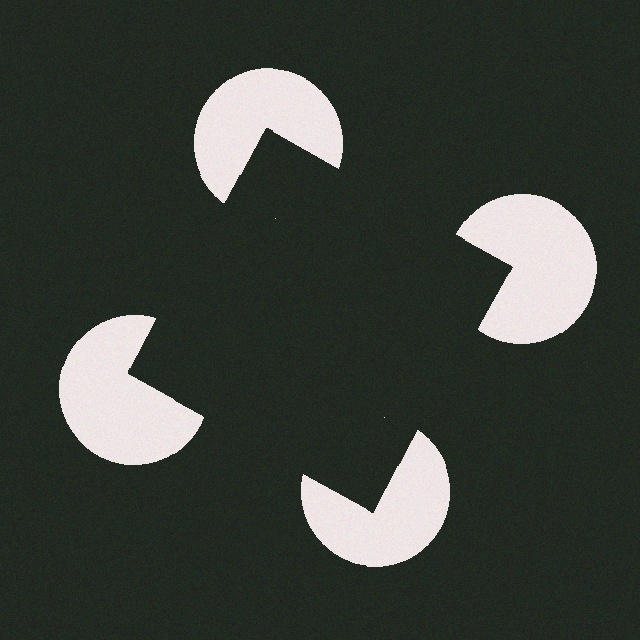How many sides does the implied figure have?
4 sides.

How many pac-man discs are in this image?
There are 4 — one at each vertex of the illusory square.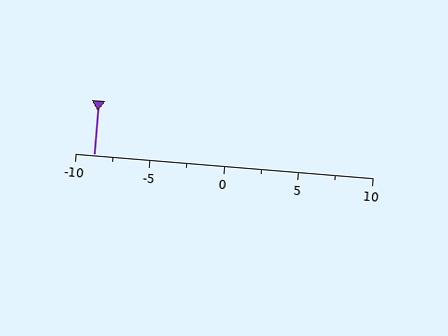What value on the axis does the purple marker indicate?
The marker indicates approximately -8.8.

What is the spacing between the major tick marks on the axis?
The major ticks are spaced 5 apart.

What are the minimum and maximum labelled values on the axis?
The axis runs from -10 to 10.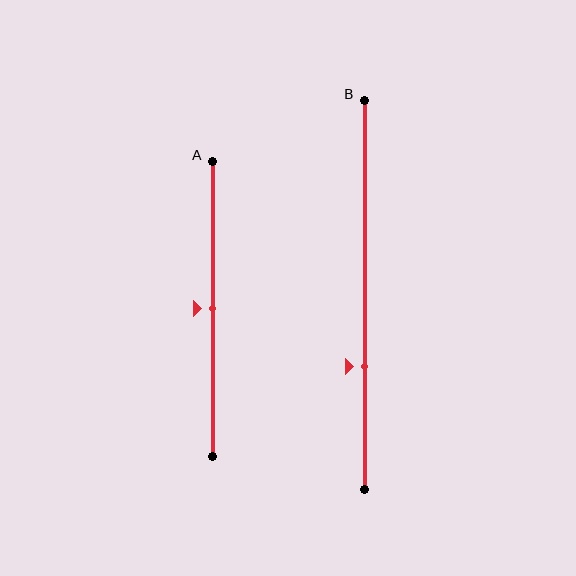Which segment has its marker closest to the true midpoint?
Segment A has its marker closest to the true midpoint.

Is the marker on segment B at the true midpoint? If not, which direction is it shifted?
No, the marker on segment B is shifted downward by about 18% of the segment length.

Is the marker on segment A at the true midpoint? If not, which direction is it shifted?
Yes, the marker on segment A is at the true midpoint.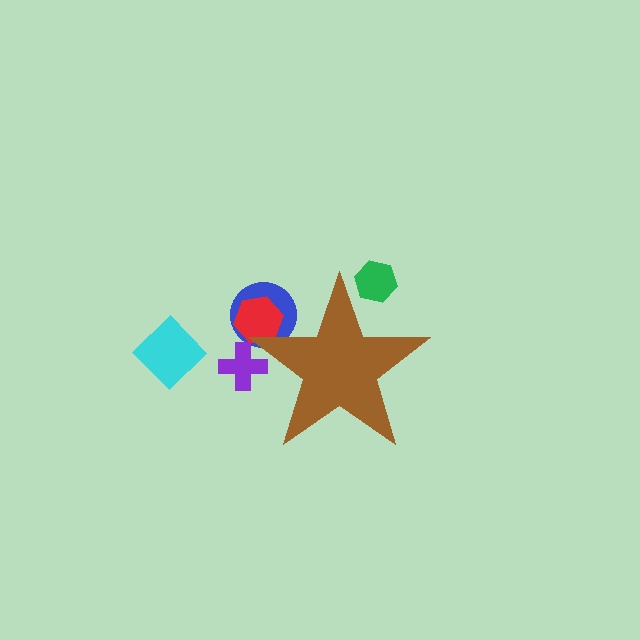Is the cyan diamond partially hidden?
No, the cyan diamond is fully visible.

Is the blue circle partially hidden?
Yes, the blue circle is partially hidden behind the brown star.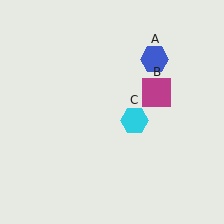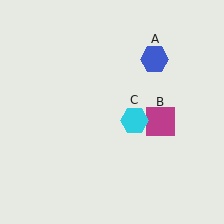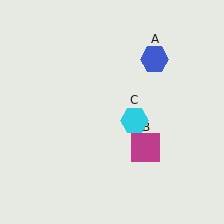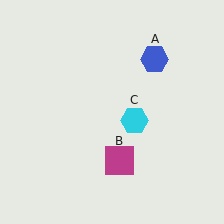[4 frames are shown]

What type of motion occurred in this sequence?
The magenta square (object B) rotated clockwise around the center of the scene.